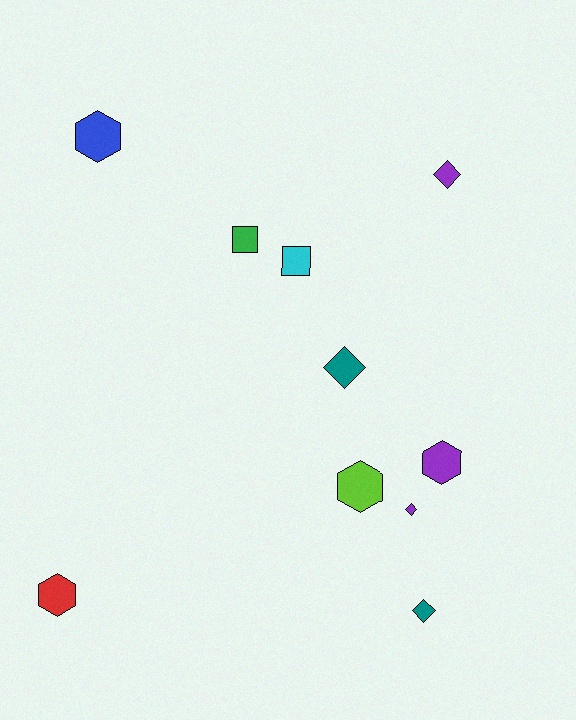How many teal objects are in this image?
There are 2 teal objects.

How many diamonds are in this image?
There are 4 diamonds.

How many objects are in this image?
There are 10 objects.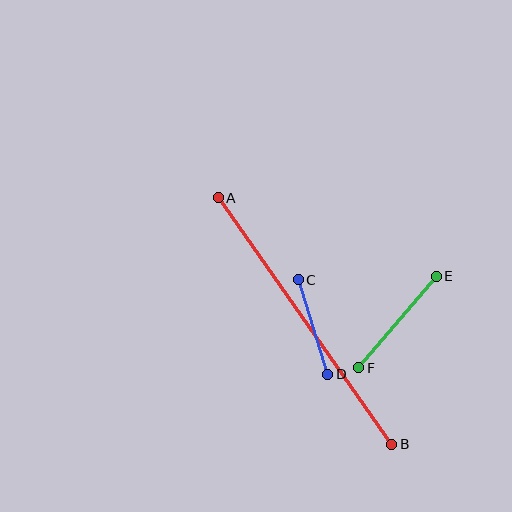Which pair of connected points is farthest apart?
Points A and B are farthest apart.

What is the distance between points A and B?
The distance is approximately 302 pixels.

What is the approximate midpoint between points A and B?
The midpoint is at approximately (305, 321) pixels.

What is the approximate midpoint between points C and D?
The midpoint is at approximately (313, 327) pixels.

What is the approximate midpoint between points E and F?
The midpoint is at approximately (398, 322) pixels.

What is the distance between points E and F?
The distance is approximately 120 pixels.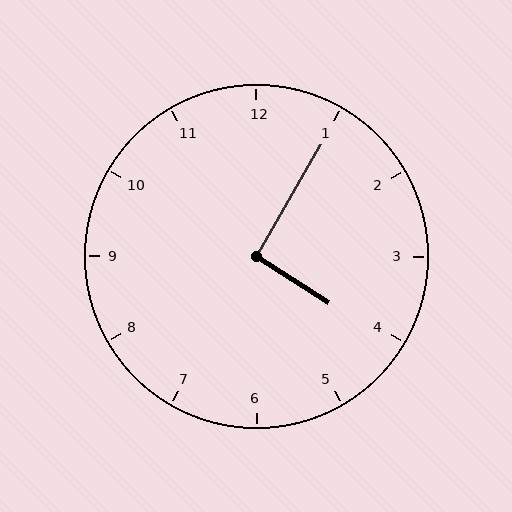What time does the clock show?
4:05.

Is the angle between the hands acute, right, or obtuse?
It is right.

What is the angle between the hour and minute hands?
Approximately 92 degrees.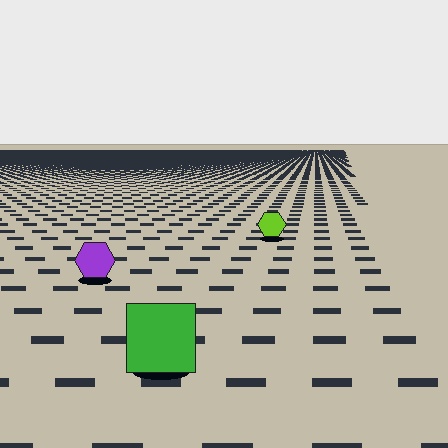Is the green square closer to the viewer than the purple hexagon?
Yes. The green square is closer — you can tell from the texture gradient: the ground texture is coarser near it.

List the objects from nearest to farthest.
From nearest to farthest: the green square, the purple hexagon, the lime hexagon.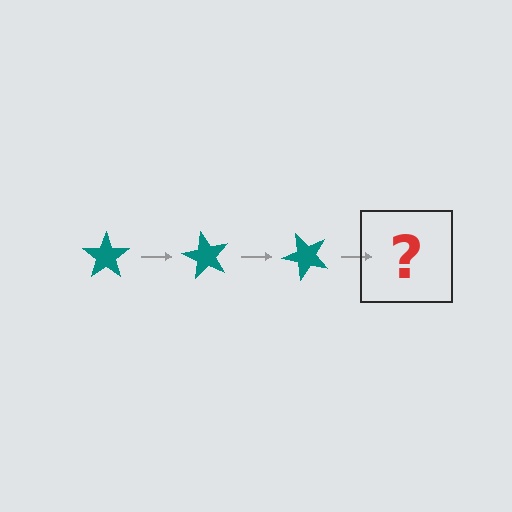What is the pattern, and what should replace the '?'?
The pattern is that the star rotates 60 degrees each step. The '?' should be a teal star rotated 180 degrees.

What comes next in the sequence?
The next element should be a teal star rotated 180 degrees.